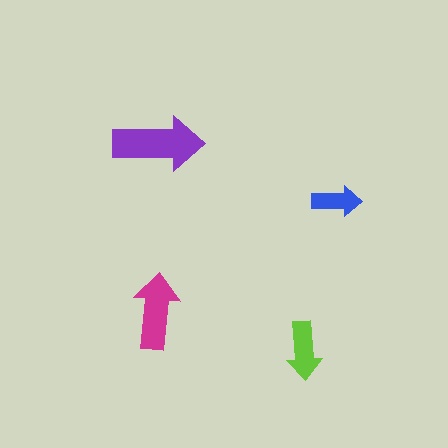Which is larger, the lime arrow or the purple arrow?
The purple one.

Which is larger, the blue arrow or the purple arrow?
The purple one.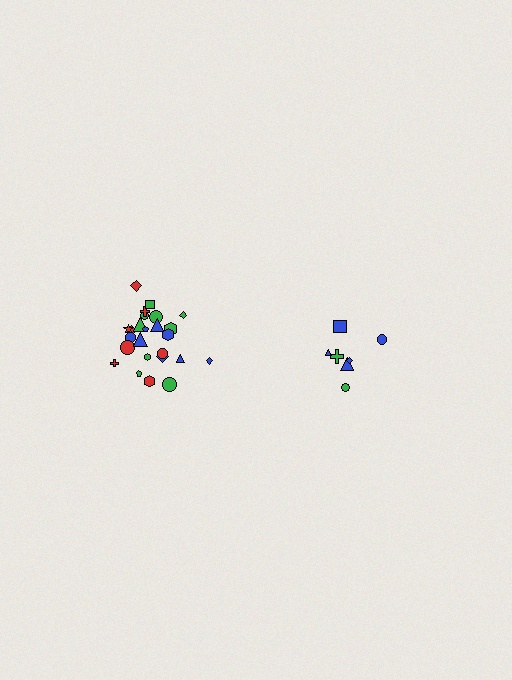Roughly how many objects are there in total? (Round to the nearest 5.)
Roughly 30 objects in total.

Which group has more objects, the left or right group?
The left group.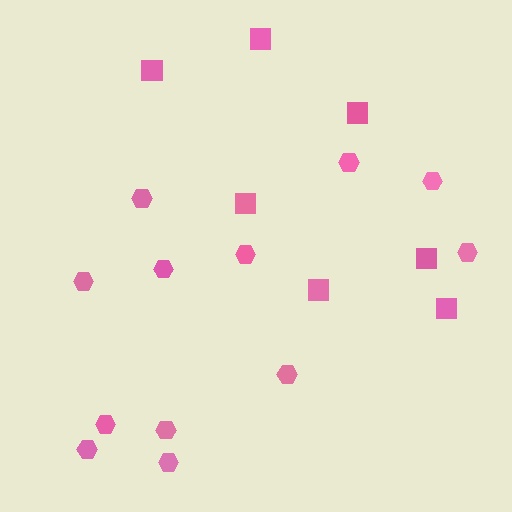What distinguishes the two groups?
There are 2 groups: one group of squares (7) and one group of hexagons (12).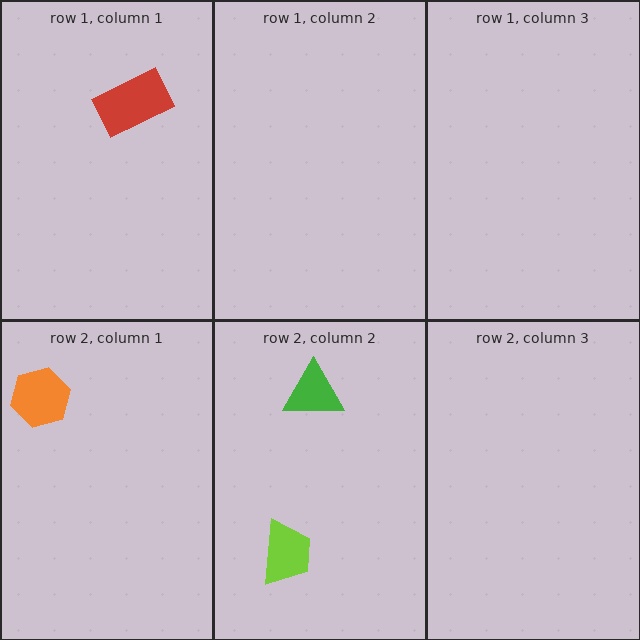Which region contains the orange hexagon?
The row 2, column 1 region.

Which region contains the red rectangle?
The row 1, column 1 region.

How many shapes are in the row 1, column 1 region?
1.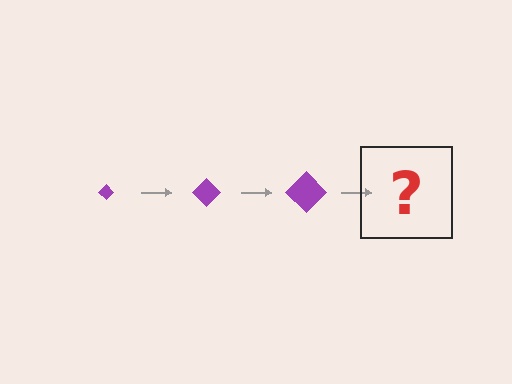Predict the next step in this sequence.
The next step is a purple diamond, larger than the previous one.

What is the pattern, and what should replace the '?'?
The pattern is that the diamond gets progressively larger each step. The '?' should be a purple diamond, larger than the previous one.